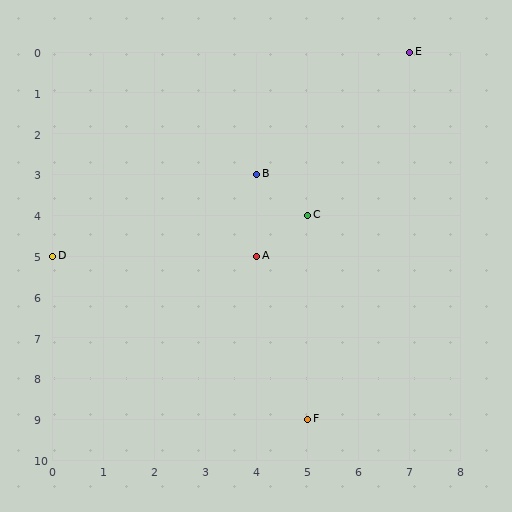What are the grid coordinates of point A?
Point A is at grid coordinates (4, 5).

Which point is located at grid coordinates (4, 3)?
Point B is at (4, 3).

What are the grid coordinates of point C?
Point C is at grid coordinates (5, 4).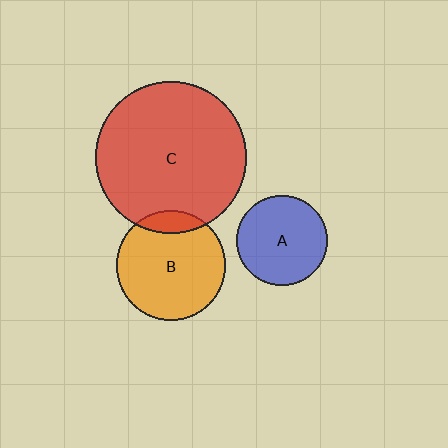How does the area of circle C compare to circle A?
Approximately 2.8 times.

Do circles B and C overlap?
Yes.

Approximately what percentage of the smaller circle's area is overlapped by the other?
Approximately 10%.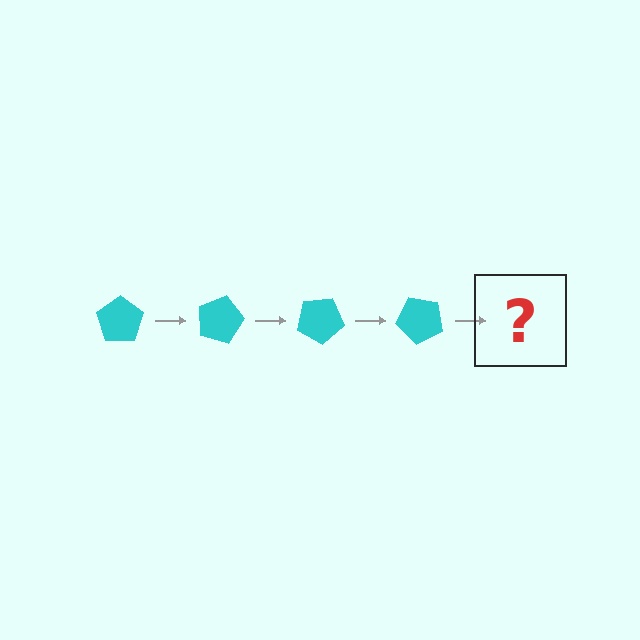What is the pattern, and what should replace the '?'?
The pattern is that the pentagon rotates 15 degrees each step. The '?' should be a cyan pentagon rotated 60 degrees.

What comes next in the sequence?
The next element should be a cyan pentagon rotated 60 degrees.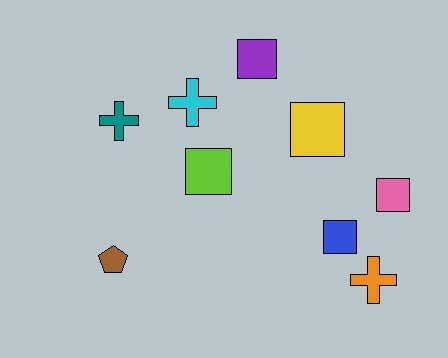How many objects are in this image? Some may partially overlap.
There are 9 objects.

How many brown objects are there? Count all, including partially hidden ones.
There is 1 brown object.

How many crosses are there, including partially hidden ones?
There are 3 crosses.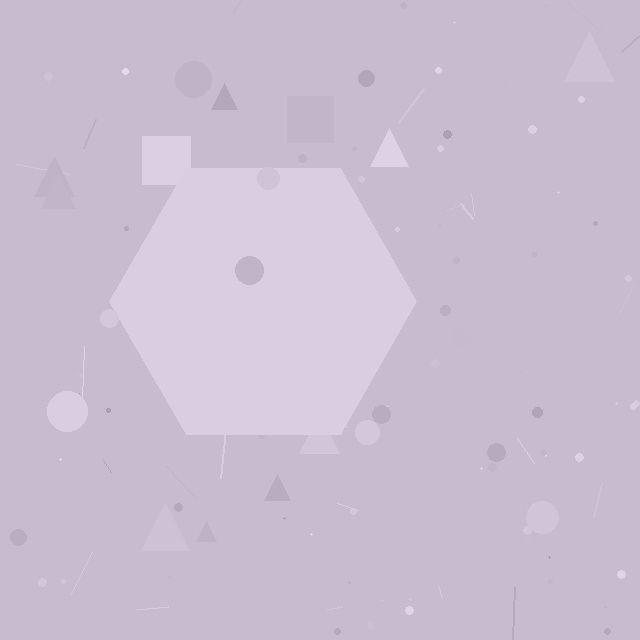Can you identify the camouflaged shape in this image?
The camouflaged shape is a hexagon.